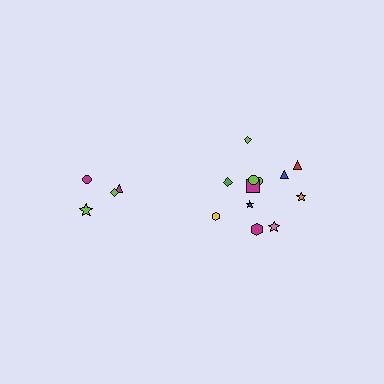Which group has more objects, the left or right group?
The right group.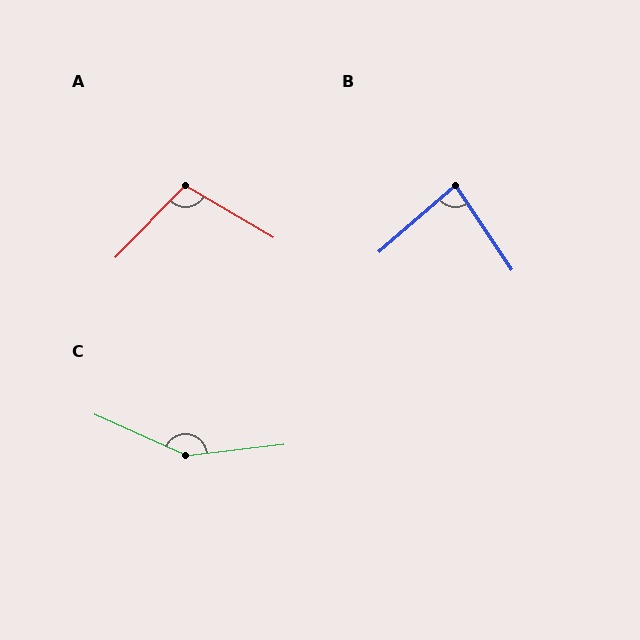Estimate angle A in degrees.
Approximately 104 degrees.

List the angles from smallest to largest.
B (82°), A (104°), C (149°).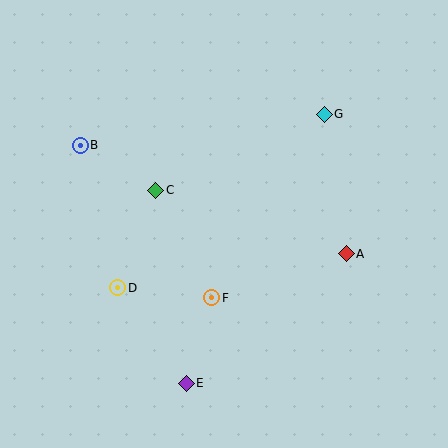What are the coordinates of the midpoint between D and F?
The midpoint between D and F is at (165, 293).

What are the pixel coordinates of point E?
Point E is at (186, 383).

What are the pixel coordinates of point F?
Point F is at (212, 298).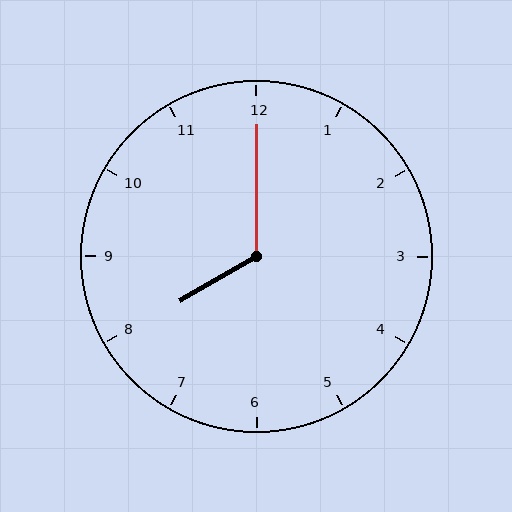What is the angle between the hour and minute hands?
Approximately 120 degrees.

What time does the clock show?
8:00.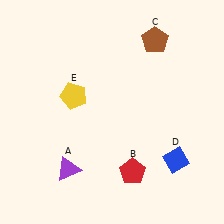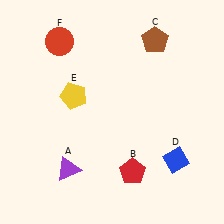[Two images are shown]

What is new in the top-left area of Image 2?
A red circle (F) was added in the top-left area of Image 2.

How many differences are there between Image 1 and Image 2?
There is 1 difference between the two images.